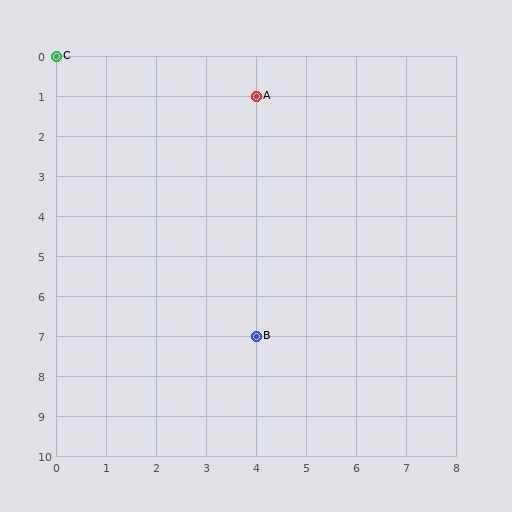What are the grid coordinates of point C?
Point C is at grid coordinates (0, 0).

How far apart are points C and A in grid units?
Points C and A are 4 columns and 1 row apart (about 4.1 grid units diagonally).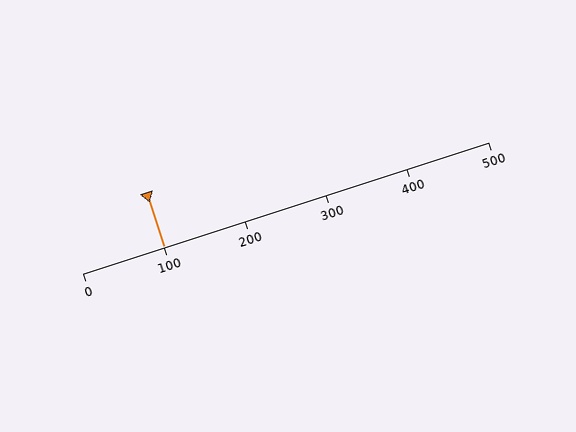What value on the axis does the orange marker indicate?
The marker indicates approximately 100.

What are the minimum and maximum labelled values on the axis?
The axis runs from 0 to 500.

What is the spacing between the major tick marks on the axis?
The major ticks are spaced 100 apart.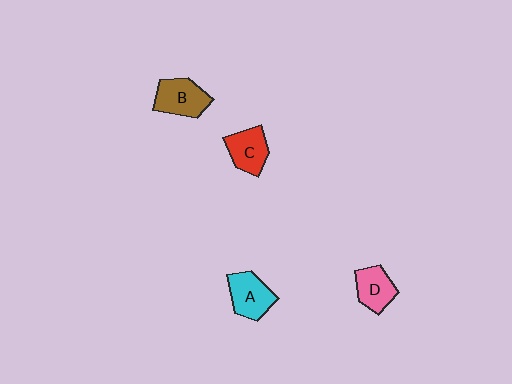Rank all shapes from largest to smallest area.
From largest to smallest: B (brown), A (cyan), C (red), D (pink).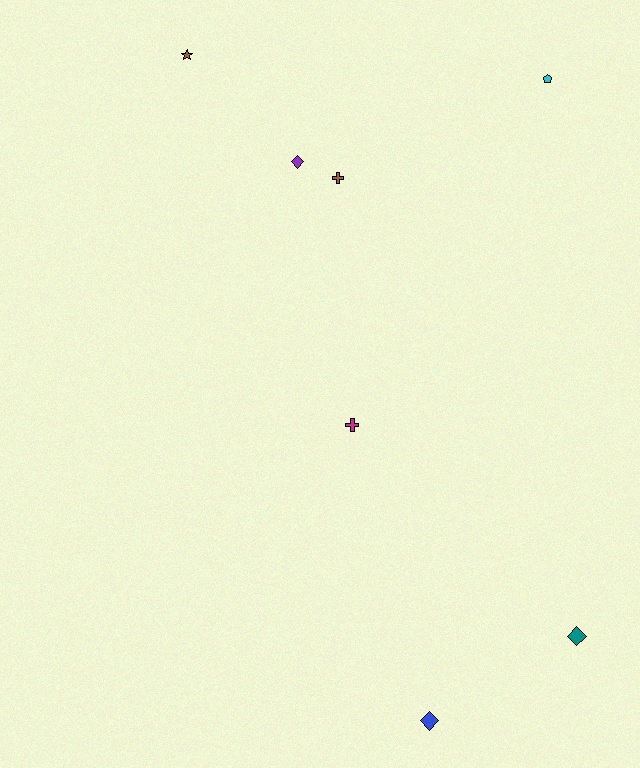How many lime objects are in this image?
There are no lime objects.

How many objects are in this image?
There are 7 objects.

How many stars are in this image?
There is 1 star.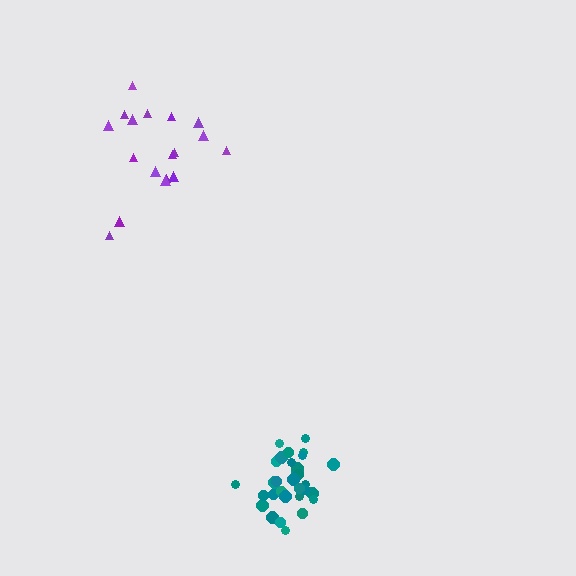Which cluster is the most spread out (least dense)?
Purple.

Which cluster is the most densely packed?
Teal.